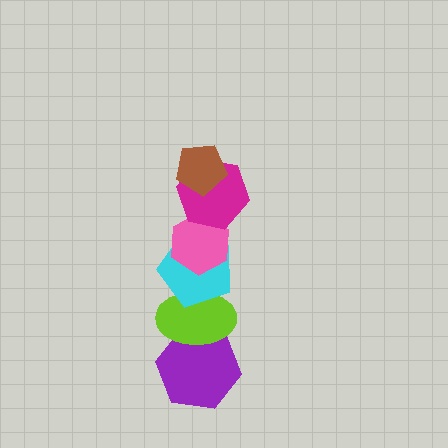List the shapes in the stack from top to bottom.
From top to bottom: the brown pentagon, the magenta hexagon, the pink hexagon, the cyan pentagon, the lime ellipse, the purple hexagon.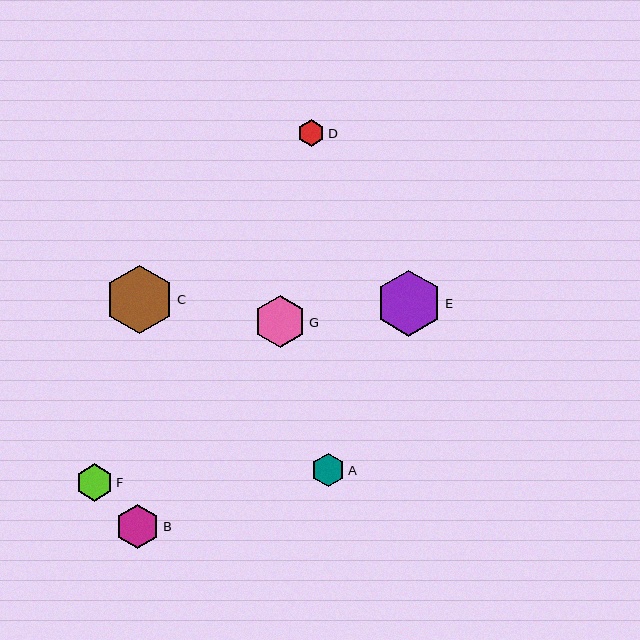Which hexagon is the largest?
Hexagon C is the largest with a size of approximately 69 pixels.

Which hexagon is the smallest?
Hexagon D is the smallest with a size of approximately 27 pixels.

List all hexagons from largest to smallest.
From largest to smallest: C, E, G, B, F, A, D.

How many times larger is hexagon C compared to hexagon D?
Hexagon C is approximately 2.6 times the size of hexagon D.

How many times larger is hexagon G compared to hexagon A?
Hexagon G is approximately 1.6 times the size of hexagon A.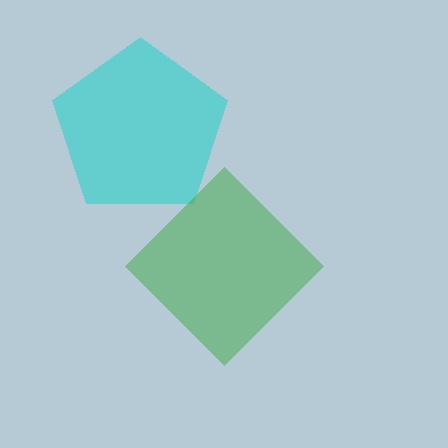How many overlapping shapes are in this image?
There are 2 overlapping shapes in the image.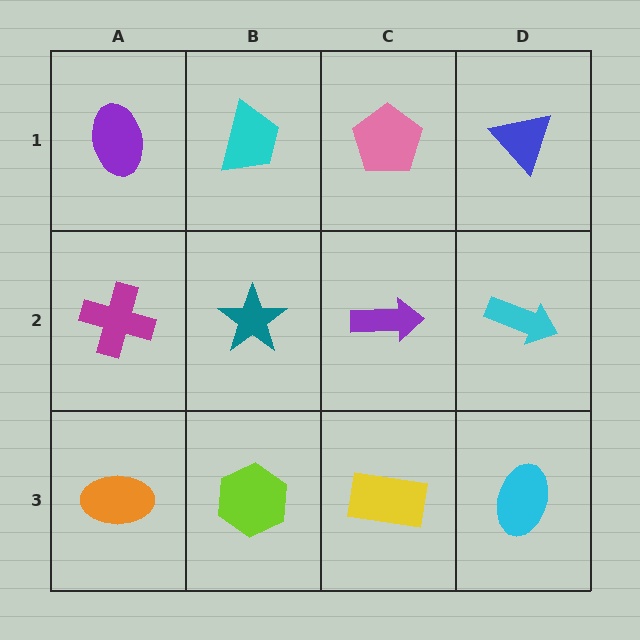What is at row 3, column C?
A yellow rectangle.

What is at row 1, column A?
A purple ellipse.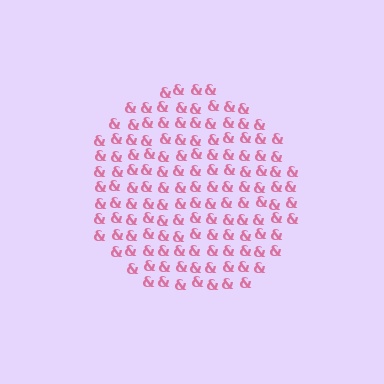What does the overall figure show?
The overall figure shows a circle.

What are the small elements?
The small elements are ampersands.